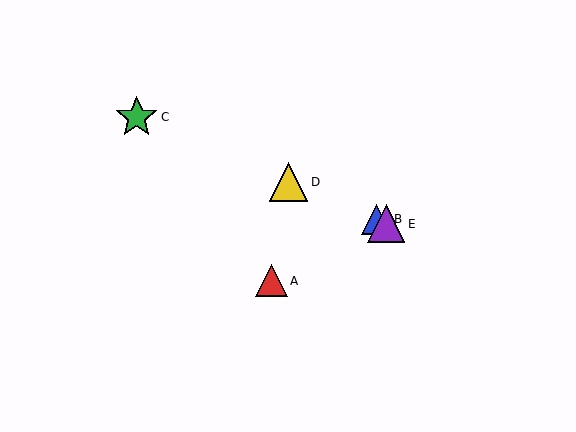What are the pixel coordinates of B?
Object B is at (376, 219).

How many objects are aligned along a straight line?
4 objects (B, C, D, E) are aligned along a straight line.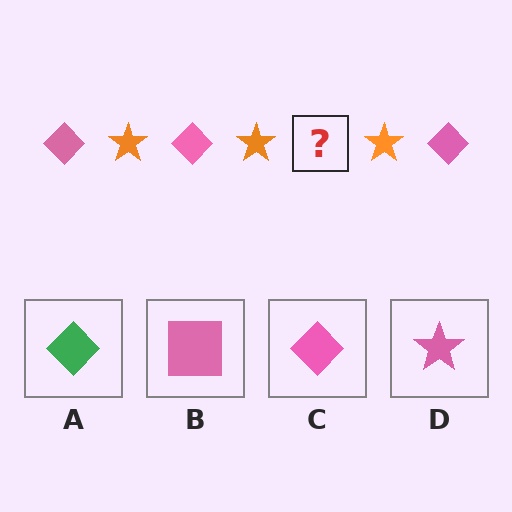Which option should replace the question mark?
Option C.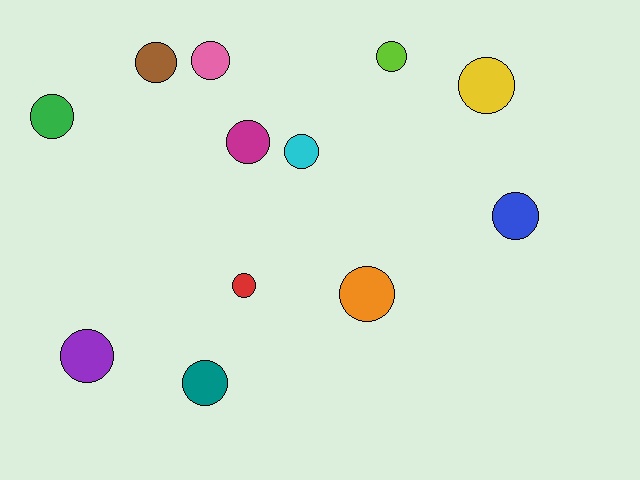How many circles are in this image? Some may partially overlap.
There are 12 circles.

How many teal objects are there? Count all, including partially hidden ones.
There is 1 teal object.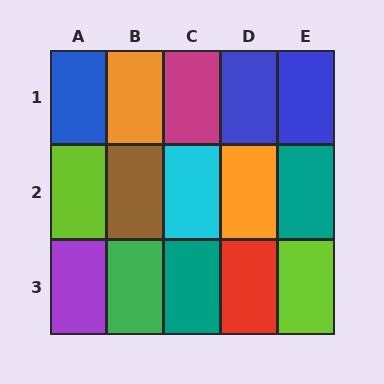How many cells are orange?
2 cells are orange.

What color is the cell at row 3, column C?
Teal.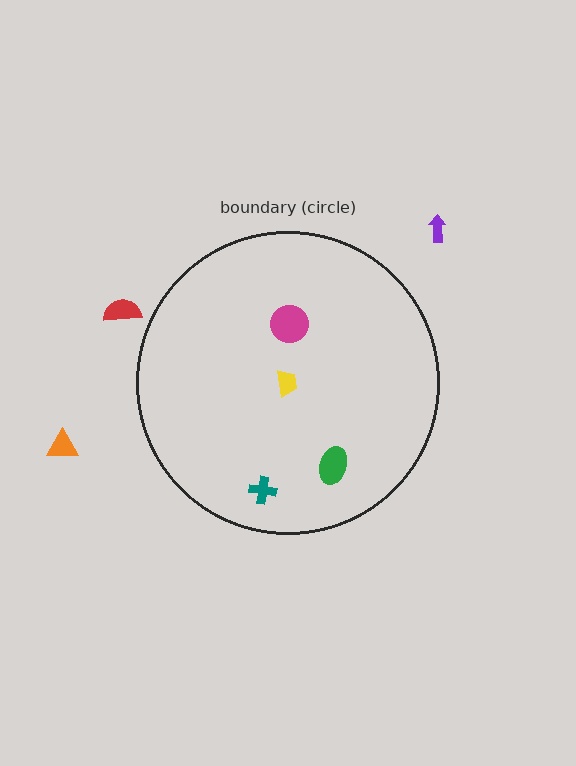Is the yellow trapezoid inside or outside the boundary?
Inside.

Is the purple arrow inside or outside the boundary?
Outside.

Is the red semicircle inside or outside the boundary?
Outside.